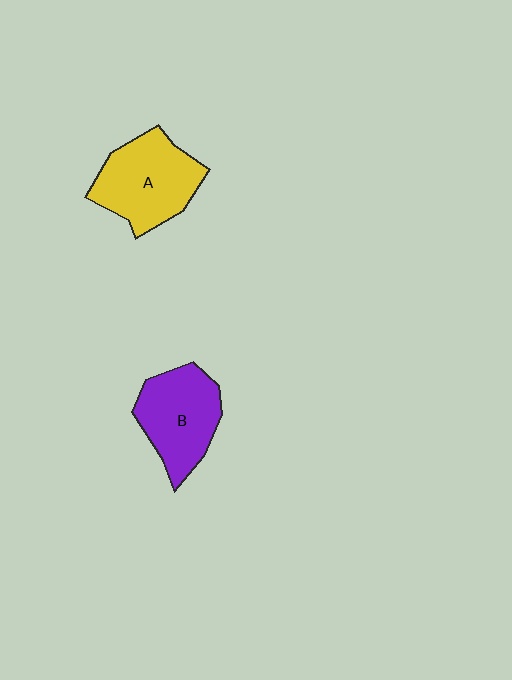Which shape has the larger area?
Shape A (yellow).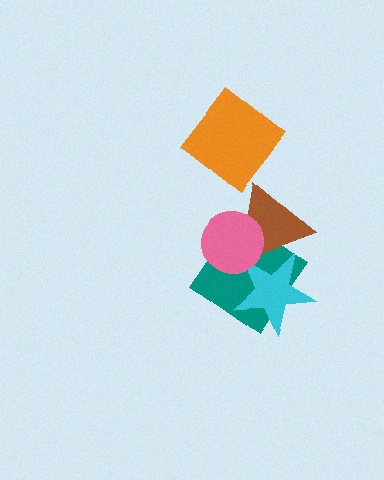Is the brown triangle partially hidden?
Yes, it is partially covered by another shape.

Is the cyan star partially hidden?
Yes, it is partially covered by another shape.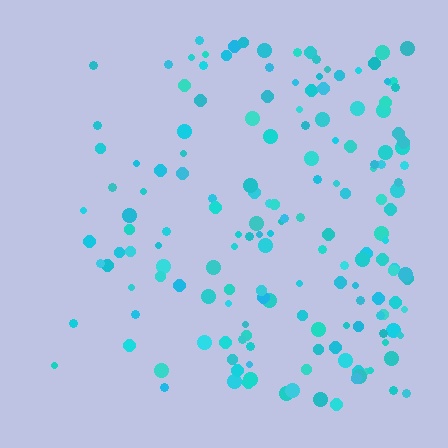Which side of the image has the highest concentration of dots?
The right.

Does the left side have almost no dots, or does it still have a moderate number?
Still a moderate number, just noticeably fewer than the right.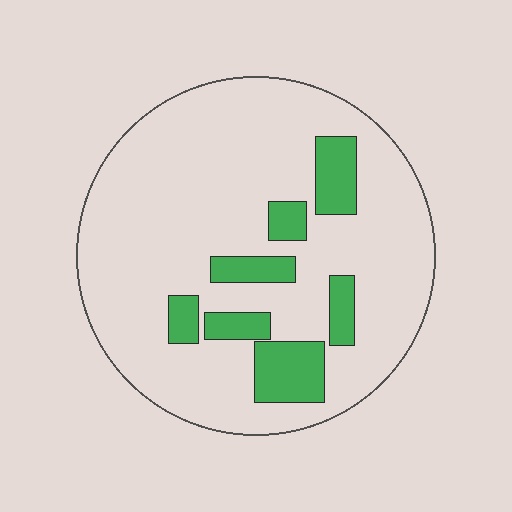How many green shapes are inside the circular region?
7.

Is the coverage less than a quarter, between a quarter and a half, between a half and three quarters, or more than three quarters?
Less than a quarter.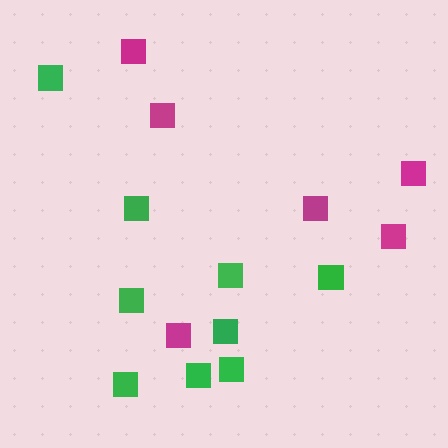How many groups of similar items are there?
There are 2 groups: one group of magenta squares (6) and one group of green squares (9).